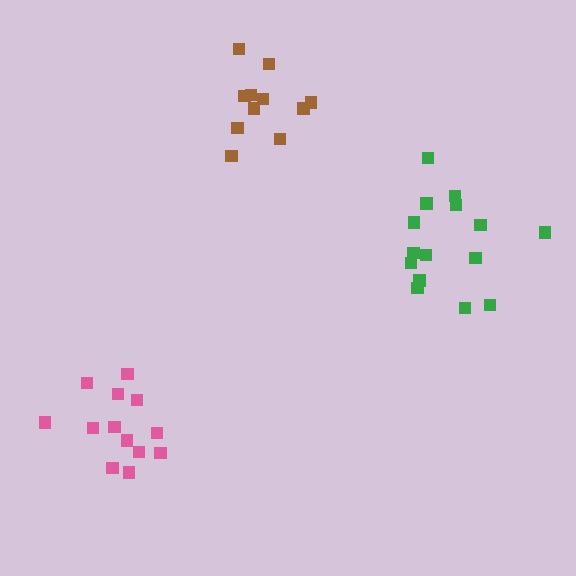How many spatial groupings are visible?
There are 3 spatial groupings.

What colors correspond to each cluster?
The clusters are colored: pink, green, brown.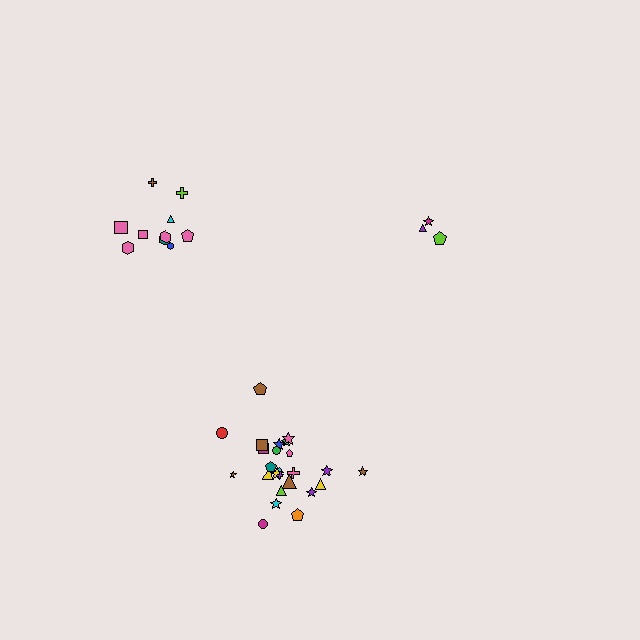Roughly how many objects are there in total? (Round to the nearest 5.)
Roughly 40 objects in total.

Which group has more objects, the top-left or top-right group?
The top-left group.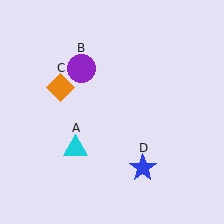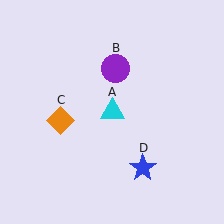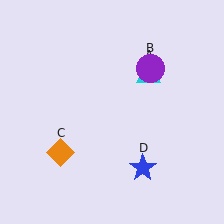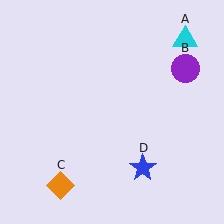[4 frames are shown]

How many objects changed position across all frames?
3 objects changed position: cyan triangle (object A), purple circle (object B), orange diamond (object C).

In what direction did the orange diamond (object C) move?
The orange diamond (object C) moved down.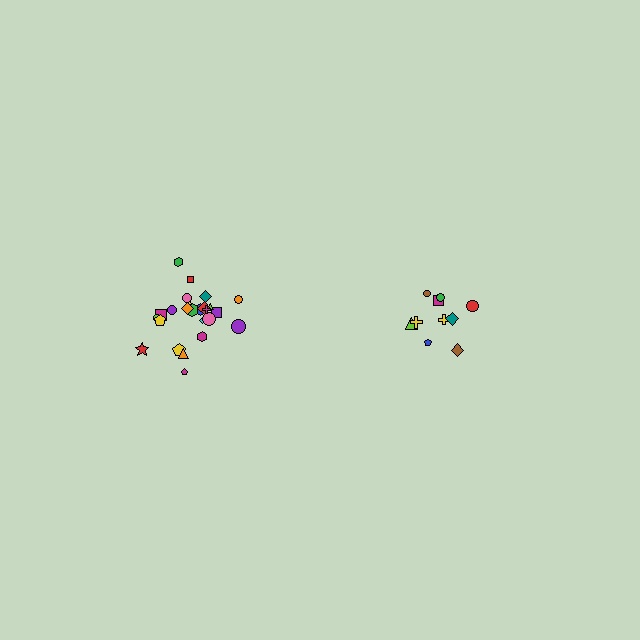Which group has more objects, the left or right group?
The left group.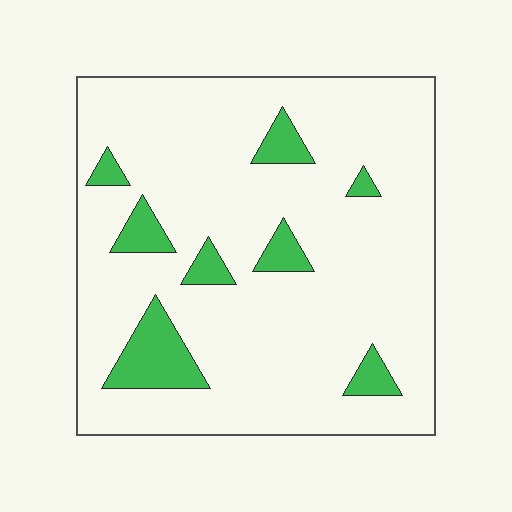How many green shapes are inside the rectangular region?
8.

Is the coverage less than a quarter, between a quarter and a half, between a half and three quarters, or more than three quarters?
Less than a quarter.